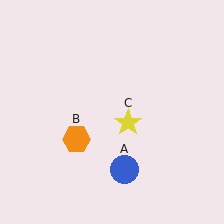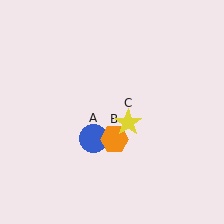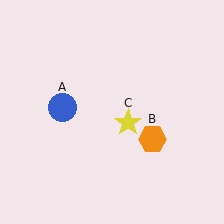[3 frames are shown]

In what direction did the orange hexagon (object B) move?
The orange hexagon (object B) moved right.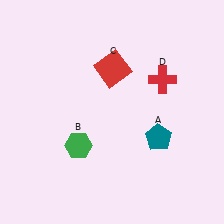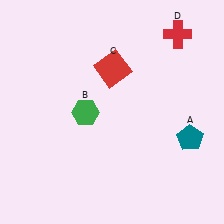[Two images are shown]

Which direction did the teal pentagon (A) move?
The teal pentagon (A) moved right.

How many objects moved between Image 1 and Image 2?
3 objects moved between the two images.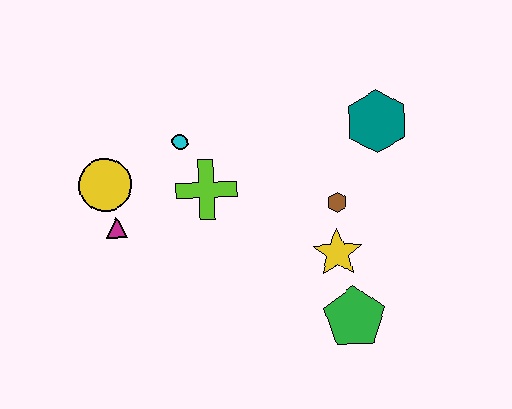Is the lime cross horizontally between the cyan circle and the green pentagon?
Yes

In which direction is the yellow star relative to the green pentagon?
The yellow star is above the green pentagon.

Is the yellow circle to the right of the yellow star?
No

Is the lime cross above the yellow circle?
No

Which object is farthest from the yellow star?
The yellow circle is farthest from the yellow star.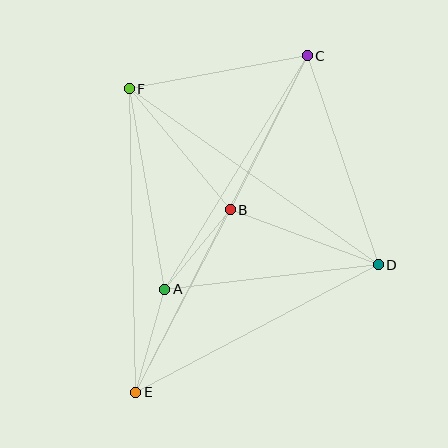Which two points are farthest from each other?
Points C and E are farthest from each other.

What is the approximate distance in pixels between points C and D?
The distance between C and D is approximately 221 pixels.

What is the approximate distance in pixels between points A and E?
The distance between A and E is approximately 107 pixels.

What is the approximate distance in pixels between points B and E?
The distance between B and E is approximately 206 pixels.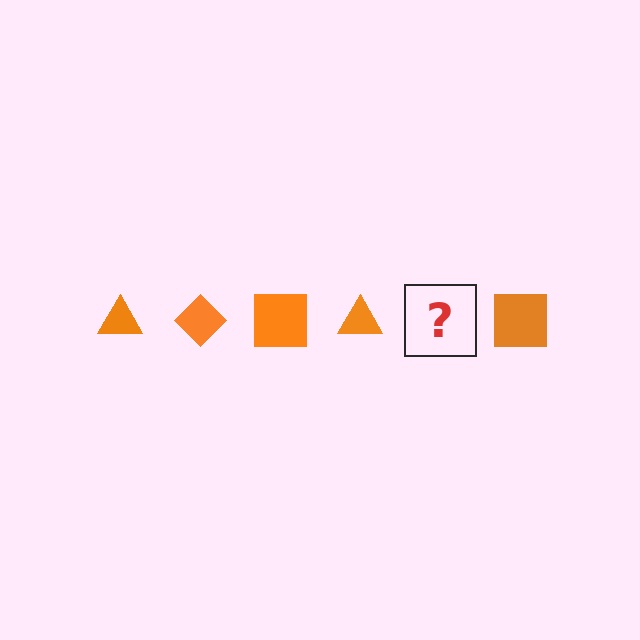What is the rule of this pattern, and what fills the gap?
The rule is that the pattern cycles through triangle, diamond, square shapes in orange. The gap should be filled with an orange diamond.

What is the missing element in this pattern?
The missing element is an orange diamond.